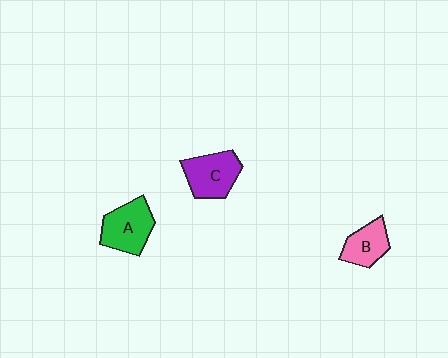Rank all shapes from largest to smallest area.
From largest to smallest: A (green), C (purple), B (pink).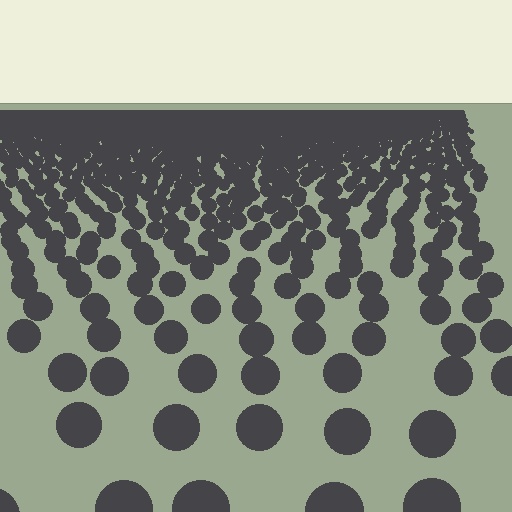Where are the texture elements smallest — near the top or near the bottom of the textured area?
Near the top.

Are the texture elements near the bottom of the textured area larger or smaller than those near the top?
Larger. Near the bottom, elements are closer to the viewer and appear at a bigger on-screen size.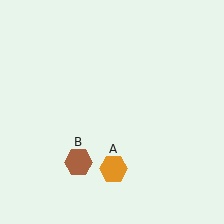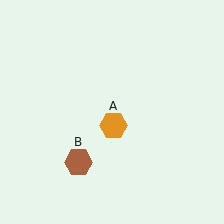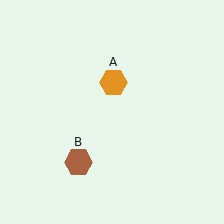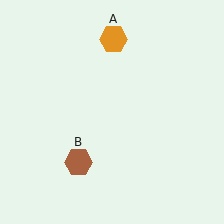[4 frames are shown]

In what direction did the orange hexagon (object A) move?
The orange hexagon (object A) moved up.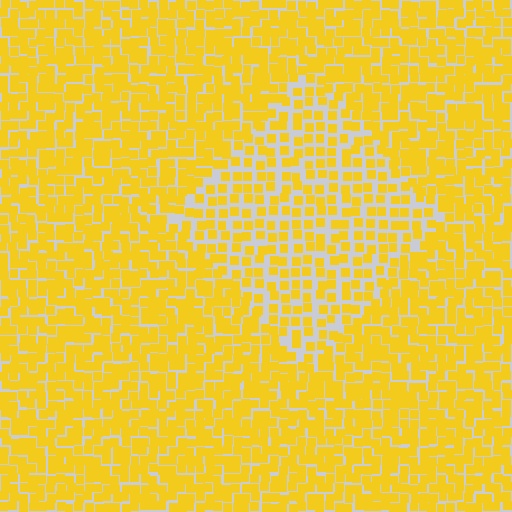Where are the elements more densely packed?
The elements are more densely packed outside the diamond boundary.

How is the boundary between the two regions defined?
The boundary is defined by a change in element density (approximately 1.7x ratio). All elements are the same color, size, and shape.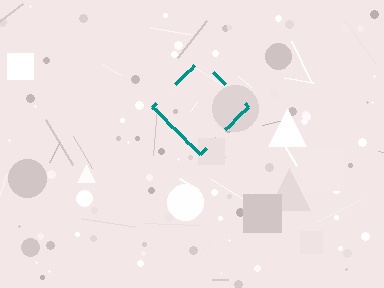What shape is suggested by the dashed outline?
The dashed outline suggests a diamond.